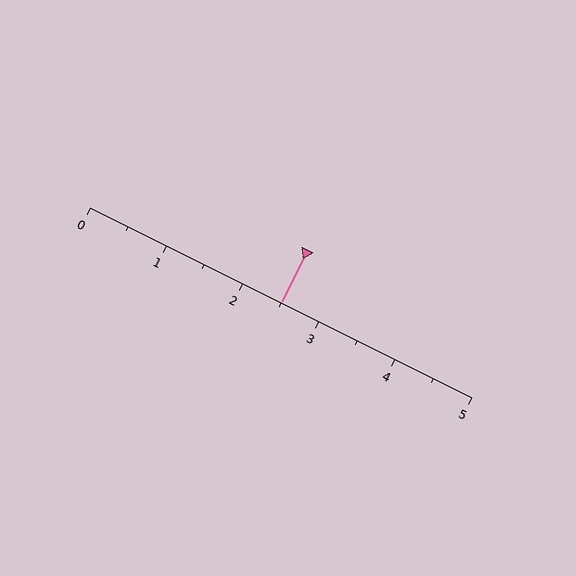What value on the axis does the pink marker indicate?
The marker indicates approximately 2.5.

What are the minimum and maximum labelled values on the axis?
The axis runs from 0 to 5.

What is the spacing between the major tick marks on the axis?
The major ticks are spaced 1 apart.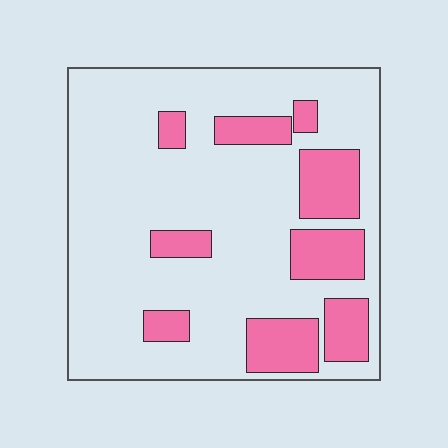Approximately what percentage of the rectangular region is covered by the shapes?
Approximately 25%.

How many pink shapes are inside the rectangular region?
9.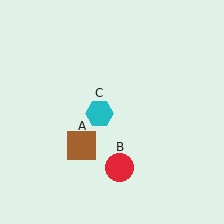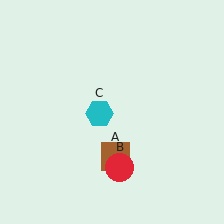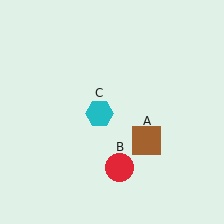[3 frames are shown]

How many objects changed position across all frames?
1 object changed position: brown square (object A).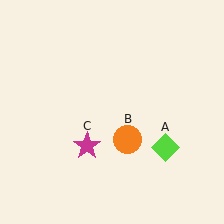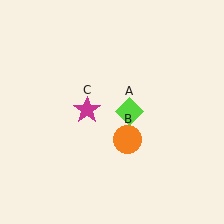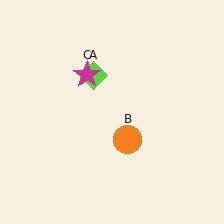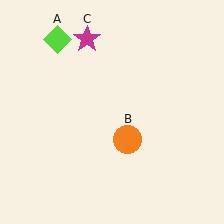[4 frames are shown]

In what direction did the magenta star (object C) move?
The magenta star (object C) moved up.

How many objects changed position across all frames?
2 objects changed position: lime diamond (object A), magenta star (object C).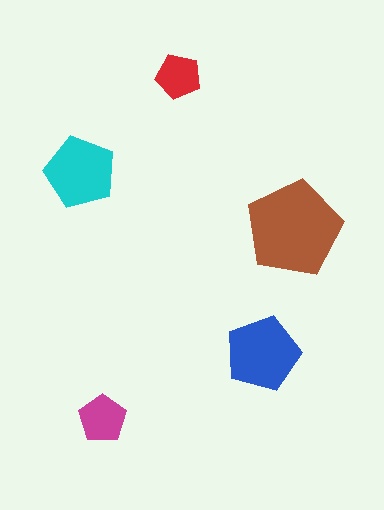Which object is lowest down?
The magenta pentagon is bottommost.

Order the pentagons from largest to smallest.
the brown one, the blue one, the cyan one, the magenta one, the red one.